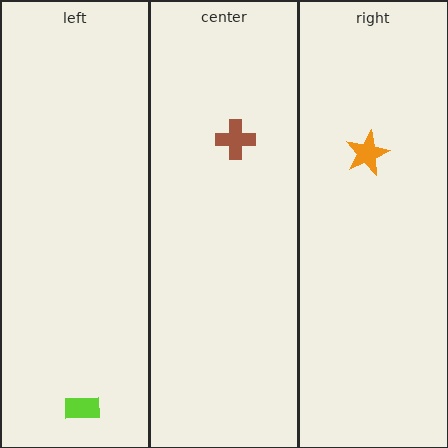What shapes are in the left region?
The lime rectangle.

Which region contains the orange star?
The right region.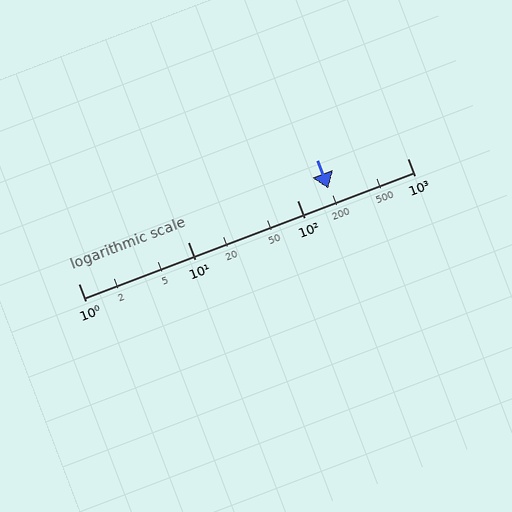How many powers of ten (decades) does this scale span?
The scale spans 3 decades, from 1 to 1000.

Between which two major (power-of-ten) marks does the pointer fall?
The pointer is between 100 and 1000.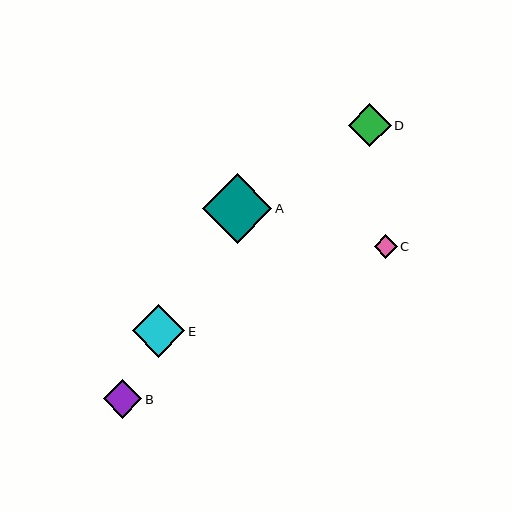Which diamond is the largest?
Diamond A is the largest with a size of approximately 69 pixels.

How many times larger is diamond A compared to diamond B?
Diamond A is approximately 1.8 times the size of diamond B.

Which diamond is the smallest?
Diamond C is the smallest with a size of approximately 23 pixels.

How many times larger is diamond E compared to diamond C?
Diamond E is approximately 2.3 times the size of diamond C.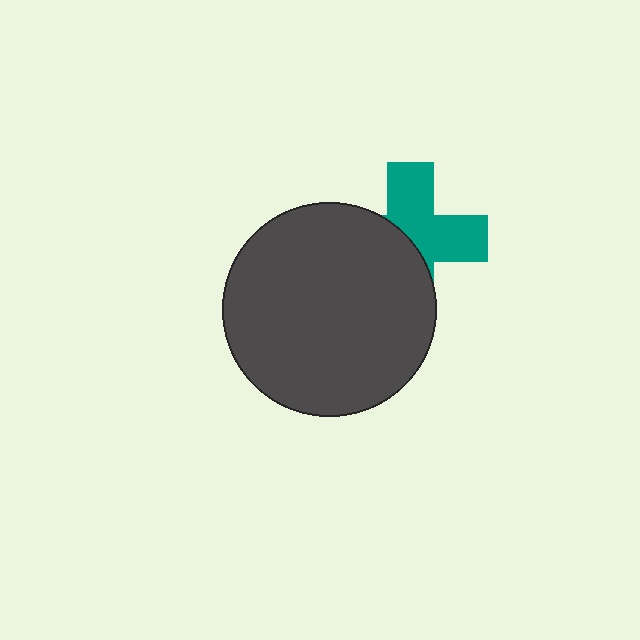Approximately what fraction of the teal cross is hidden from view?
Roughly 48% of the teal cross is hidden behind the dark gray circle.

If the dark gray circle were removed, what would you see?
You would see the complete teal cross.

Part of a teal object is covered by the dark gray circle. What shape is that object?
It is a cross.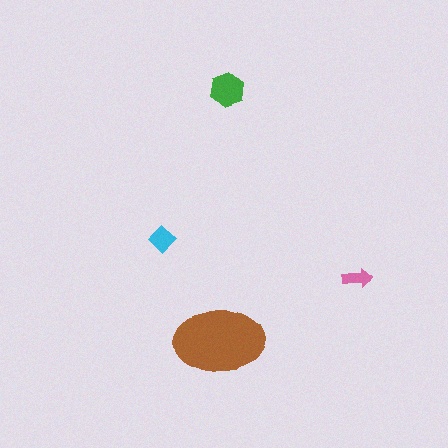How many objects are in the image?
There are 4 objects in the image.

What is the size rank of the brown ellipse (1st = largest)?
1st.